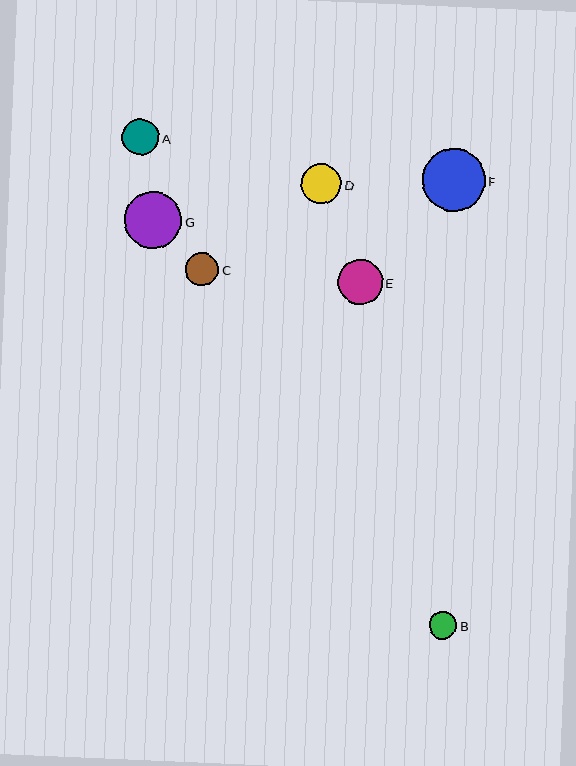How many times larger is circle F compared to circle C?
Circle F is approximately 1.9 times the size of circle C.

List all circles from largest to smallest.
From largest to smallest: F, G, E, D, A, C, B.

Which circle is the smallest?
Circle B is the smallest with a size of approximately 27 pixels.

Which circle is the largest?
Circle F is the largest with a size of approximately 63 pixels.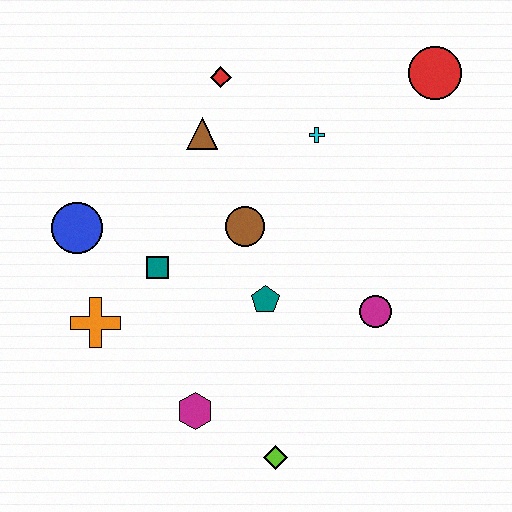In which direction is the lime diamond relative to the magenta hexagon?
The lime diamond is to the right of the magenta hexagon.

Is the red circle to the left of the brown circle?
No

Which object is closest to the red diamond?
The brown triangle is closest to the red diamond.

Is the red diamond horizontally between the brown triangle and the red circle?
Yes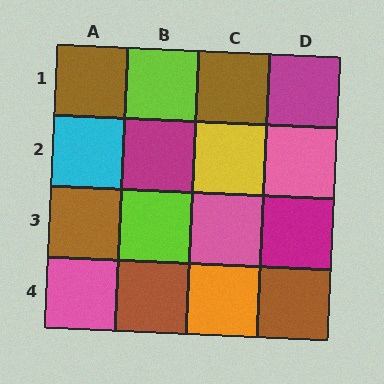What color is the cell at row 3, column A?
Brown.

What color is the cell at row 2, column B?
Magenta.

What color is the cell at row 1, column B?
Lime.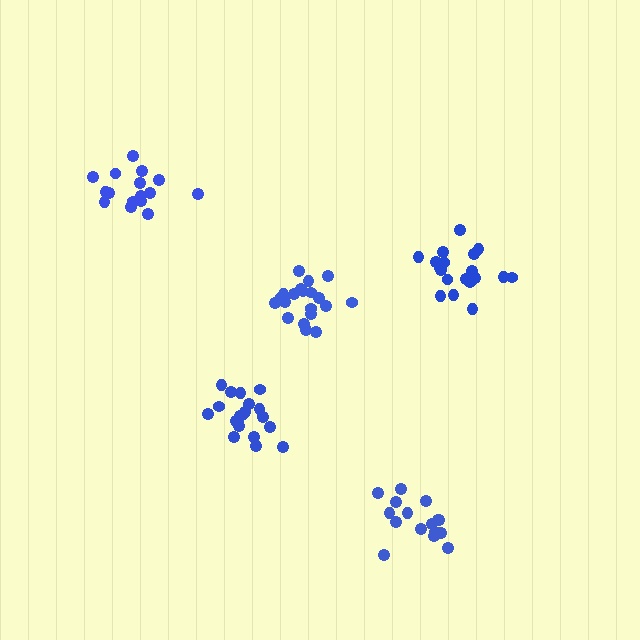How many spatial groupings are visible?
There are 5 spatial groupings.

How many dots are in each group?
Group 1: 16 dots, Group 2: 19 dots, Group 3: 20 dots, Group 4: 21 dots, Group 5: 16 dots (92 total).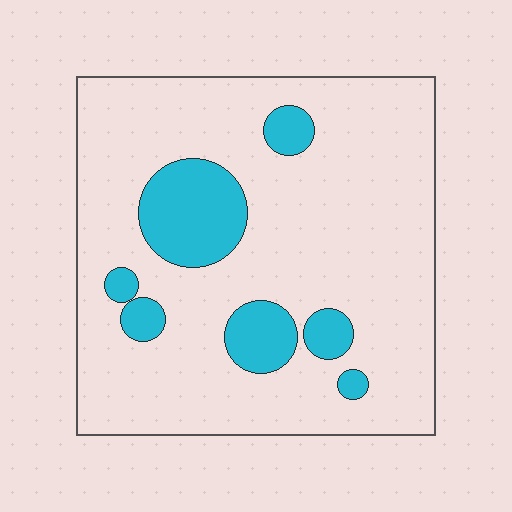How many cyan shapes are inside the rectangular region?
7.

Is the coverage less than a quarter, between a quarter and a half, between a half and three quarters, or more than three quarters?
Less than a quarter.